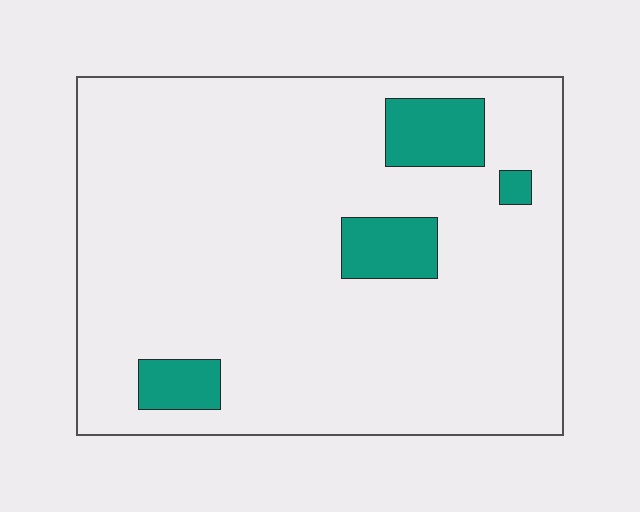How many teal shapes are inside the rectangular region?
4.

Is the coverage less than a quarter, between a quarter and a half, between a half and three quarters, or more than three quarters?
Less than a quarter.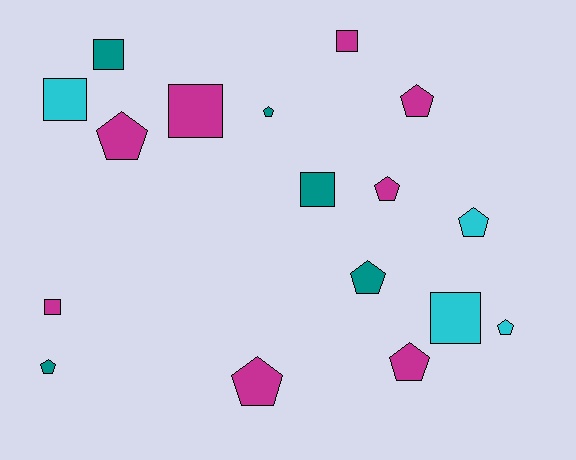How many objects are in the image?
There are 17 objects.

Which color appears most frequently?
Magenta, with 8 objects.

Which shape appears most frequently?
Pentagon, with 10 objects.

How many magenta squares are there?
There are 3 magenta squares.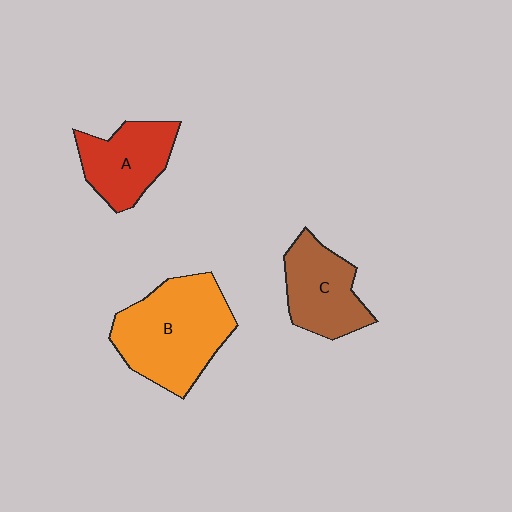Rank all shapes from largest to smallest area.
From largest to smallest: B (orange), C (brown), A (red).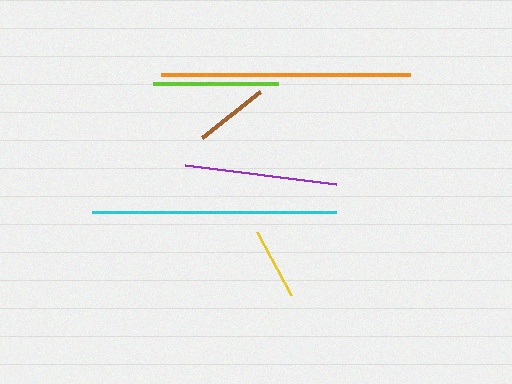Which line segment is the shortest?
The yellow line is the shortest at approximately 71 pixels.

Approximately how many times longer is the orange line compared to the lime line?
The orange line is approximately 2.0 times the length of the lime line.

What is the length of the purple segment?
The purple segment is approximately 153 pixels long.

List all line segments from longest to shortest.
From longest to shortest: orange, cyan, purple, lime, brown, yellow.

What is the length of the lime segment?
The lime segment is approximately 125 pixels long.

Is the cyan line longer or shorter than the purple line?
The cyan line is longer than the purple line.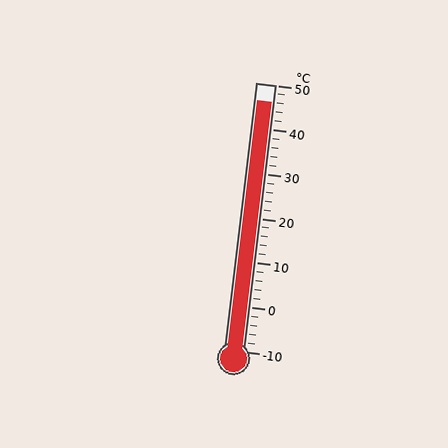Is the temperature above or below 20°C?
The temperature is above 20°C.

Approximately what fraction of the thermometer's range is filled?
The thermometer is filled to approximately 95% of its range.